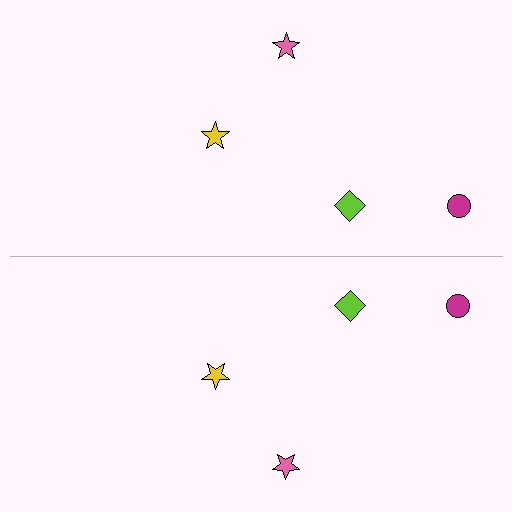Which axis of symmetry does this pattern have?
The pattern has a horizontal axis of symmetry running through the center of the image.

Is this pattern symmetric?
Yes, this pattern has bilateral (reflection) symmetry.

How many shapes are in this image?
There are 8 shapes in this image.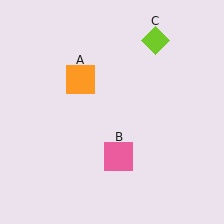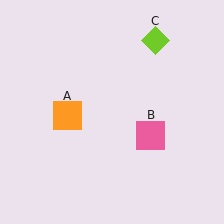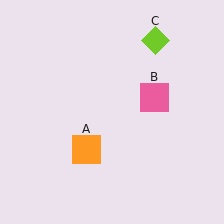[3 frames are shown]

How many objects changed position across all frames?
2 objects changed position: orange square (object A), pink square (object B).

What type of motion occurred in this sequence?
The orange square (object A), pink square (object B) rotated counterclockwise around the center of the scene.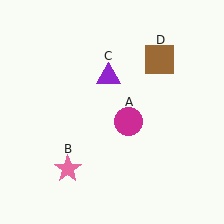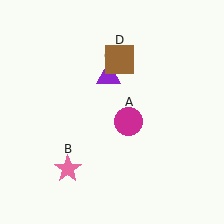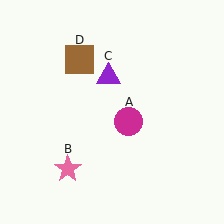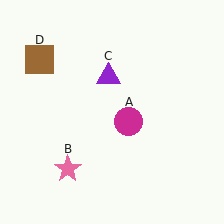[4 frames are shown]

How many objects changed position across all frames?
1 object changed position: brown square (object D).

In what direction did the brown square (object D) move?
The brown square (object D) moved left.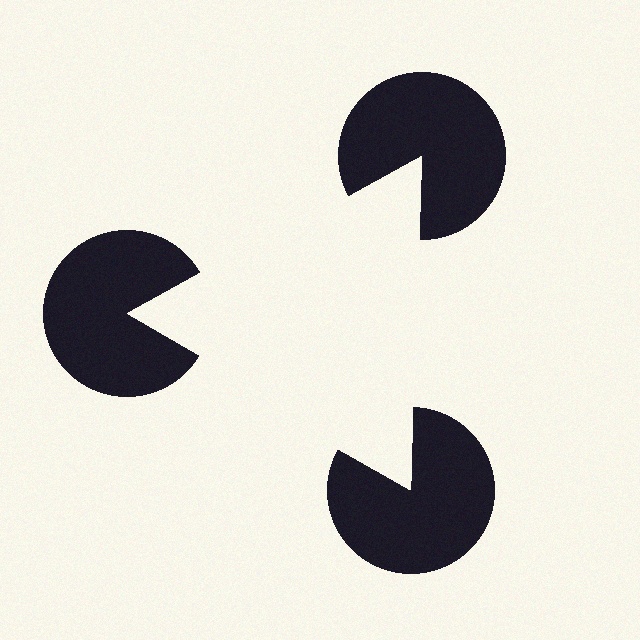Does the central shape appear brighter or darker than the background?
It typically appears slightly brighter than the background, even though no actual brightness change is drawn.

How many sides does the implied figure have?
3 sides.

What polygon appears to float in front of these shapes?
An illusory triangle — its edges are inferred from the aligned wedge cuts in the pac-man discs, not physically drawn.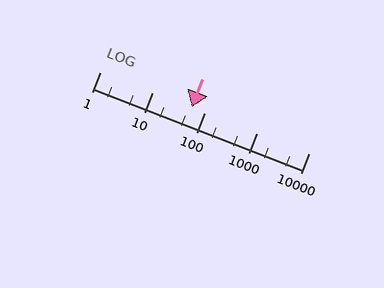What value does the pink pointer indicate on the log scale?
The pointer indicates approximately 58.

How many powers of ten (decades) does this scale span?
The scale spans 4 decades, from 1 to 10000.